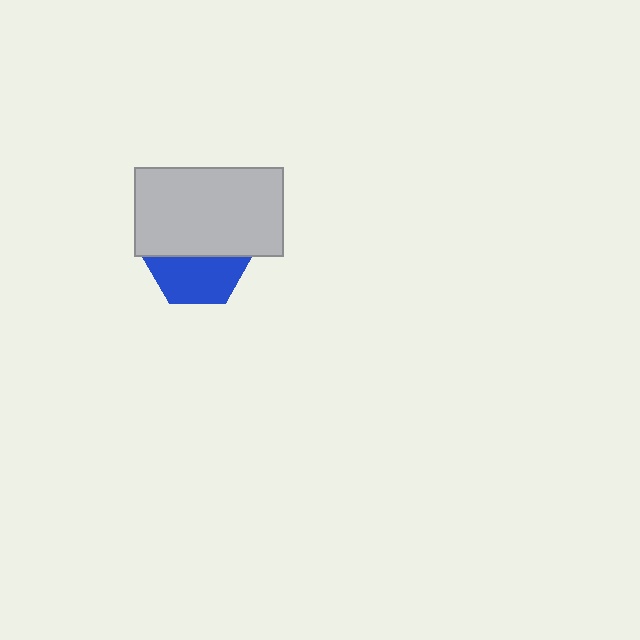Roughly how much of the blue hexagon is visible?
About half of it is visible (roughly 47%).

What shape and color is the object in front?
The object in front is a light gray rectangle.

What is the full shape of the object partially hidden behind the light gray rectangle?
The partially hidden object is a blue hexagon.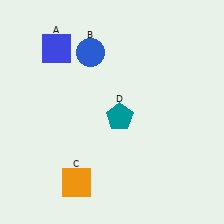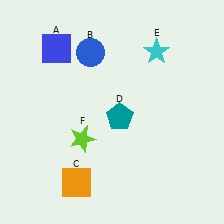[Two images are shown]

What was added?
A cyan star (E), a lime star (F) were added in Image 2.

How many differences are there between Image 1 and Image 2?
There are 2 differences between the two images.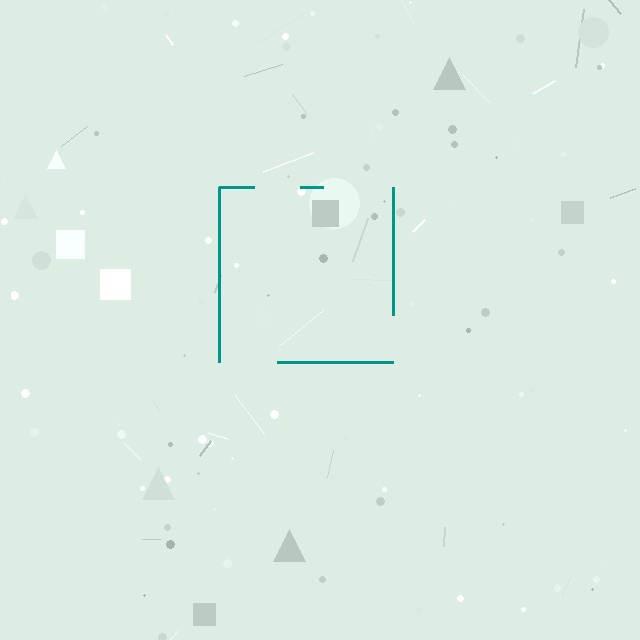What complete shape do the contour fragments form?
The contour fragments form a square.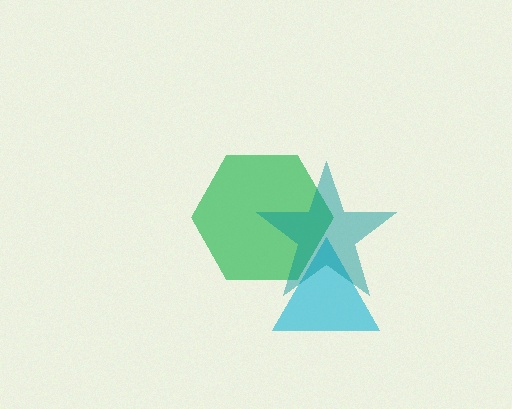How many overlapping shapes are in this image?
There are 3 overlapping shapes in the image.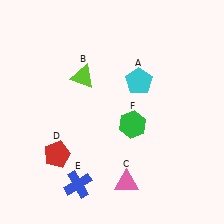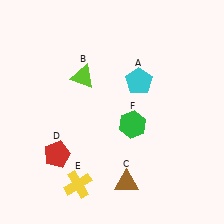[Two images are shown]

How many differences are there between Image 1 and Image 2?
There are 2 differences between the two images.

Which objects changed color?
C changed from pink to brown. E changed from blue to yellow.